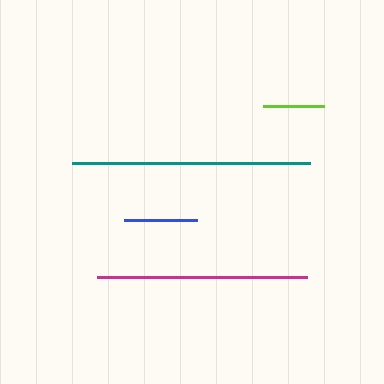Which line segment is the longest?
The teal line is the longest at approximately 238 pixels.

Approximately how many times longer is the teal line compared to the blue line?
The teal line is approximately 3.3 times the length of the blue line.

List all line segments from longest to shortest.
From longest to shortest: teal, magenta, blue, lime.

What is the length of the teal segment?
The teal segment is approximately 238 pixels long.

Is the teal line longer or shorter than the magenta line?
The teal line is longer than the magenta line.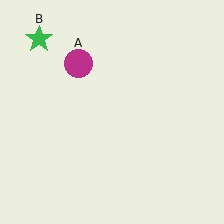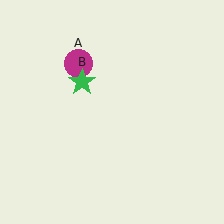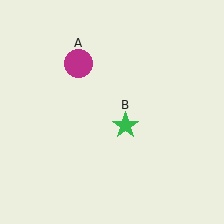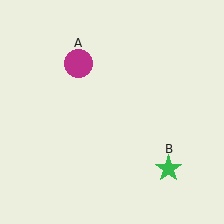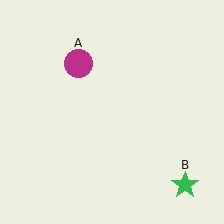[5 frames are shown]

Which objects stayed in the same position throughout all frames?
Magenta circle (object A) remained stationary.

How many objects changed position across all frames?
1 object changed position: green star (object B).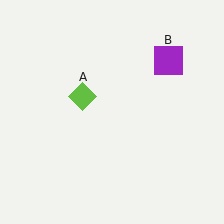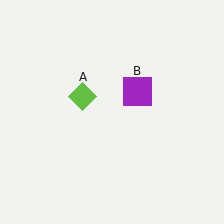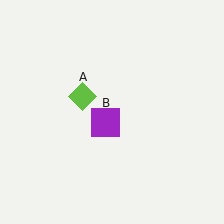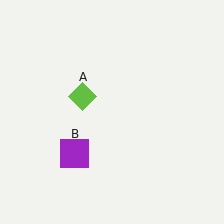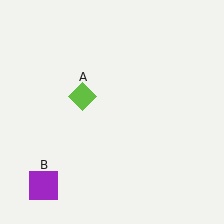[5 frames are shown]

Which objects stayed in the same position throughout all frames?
Lime diamond (object A) remained stationary.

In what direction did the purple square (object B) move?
The purple square (object B) moved down and to the left.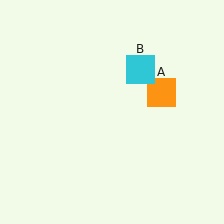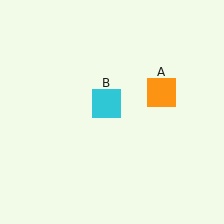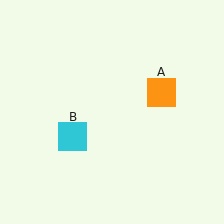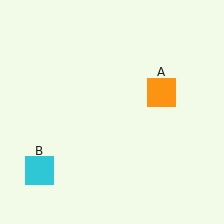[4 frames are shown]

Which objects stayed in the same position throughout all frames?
Orange square (object A) remained stationary.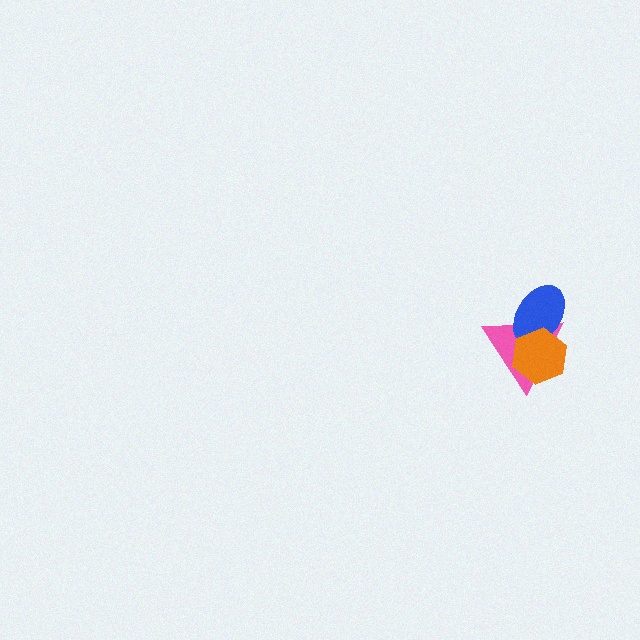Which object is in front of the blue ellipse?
The orange hexagon is in front of the blue ellipse.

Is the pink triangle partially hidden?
Yes, it is partially covered by another shape.